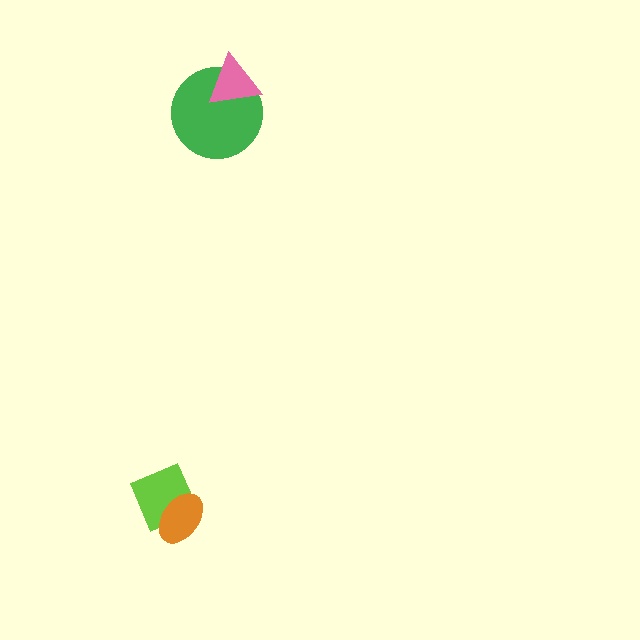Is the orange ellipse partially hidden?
No, no other shape covers it.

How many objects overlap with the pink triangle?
1 object overlaps with the pink triangle.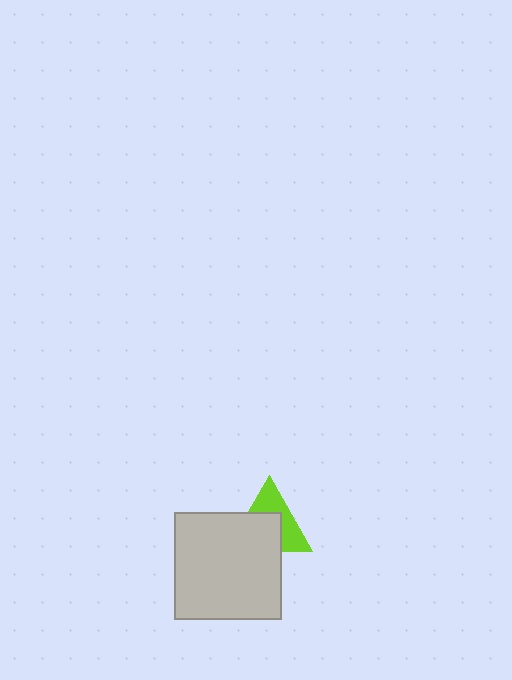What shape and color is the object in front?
The object in front is a light gray square.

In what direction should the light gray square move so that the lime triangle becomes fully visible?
The light gray square should move down. That is the shortest direction to clear the overlap and leave the lime triangle fully visible.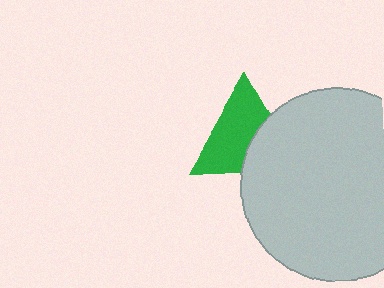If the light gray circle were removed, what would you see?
You would see the complete green triangle.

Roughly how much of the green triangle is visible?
About half of it is visible (roughly 64%).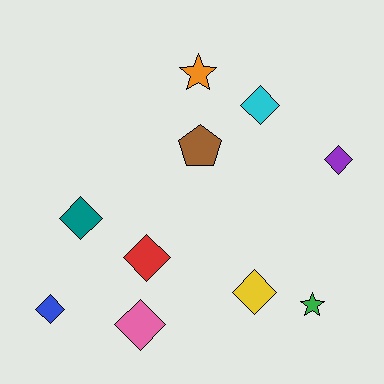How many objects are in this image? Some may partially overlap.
There are 10 objects.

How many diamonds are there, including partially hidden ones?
There are 7 diamonds.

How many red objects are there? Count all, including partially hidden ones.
There is 1 red object.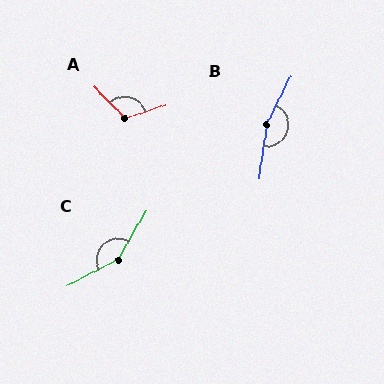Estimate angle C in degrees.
Approximately 148 degrees.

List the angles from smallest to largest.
A (117°), C (148°), B (161°).